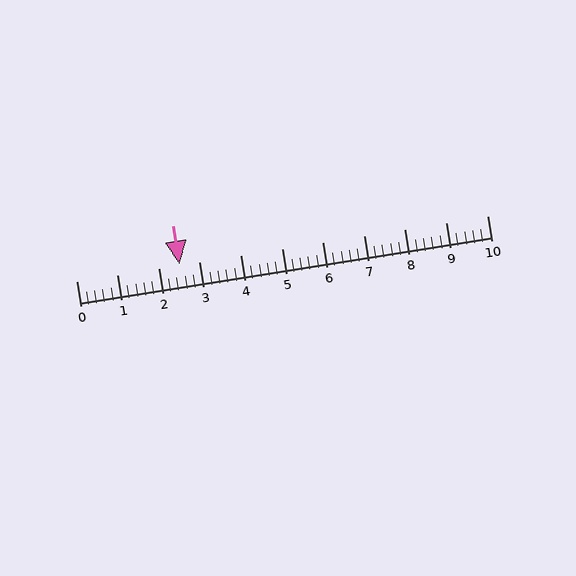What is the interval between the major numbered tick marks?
The major tick marks are spaced 1 units apart.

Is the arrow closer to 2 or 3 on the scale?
The arrow is closer to 3.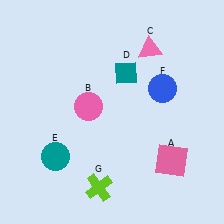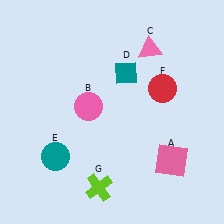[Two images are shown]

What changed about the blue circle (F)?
In Image 1, F is blue. In Image 2, it changed to red.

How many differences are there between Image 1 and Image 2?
There is 1 difference between the two images.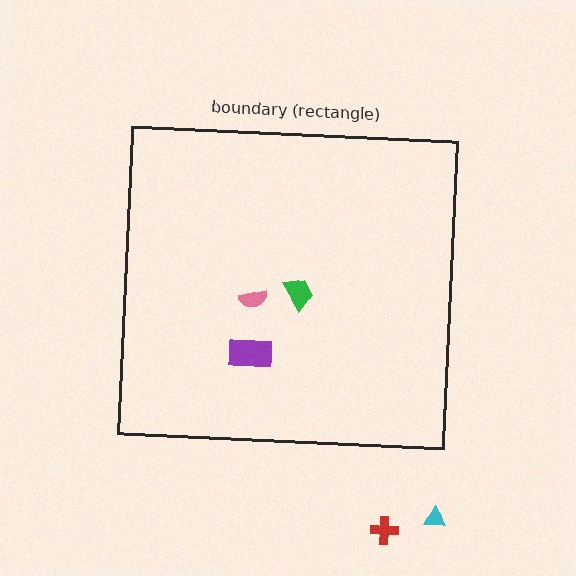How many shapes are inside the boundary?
3 inside, 2 outside.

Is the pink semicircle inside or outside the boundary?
Inside.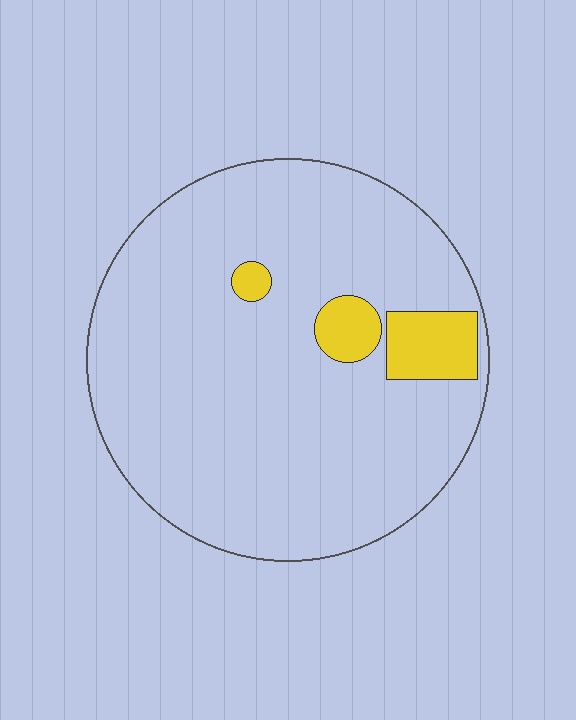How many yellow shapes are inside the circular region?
3.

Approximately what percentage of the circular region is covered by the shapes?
Approximately 10%.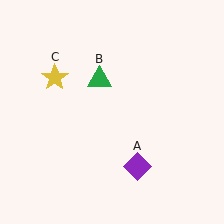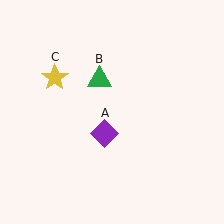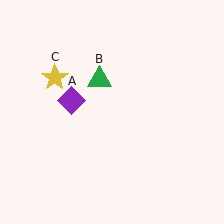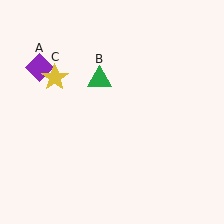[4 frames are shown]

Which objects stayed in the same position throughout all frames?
Green triangle (object B) and yellow star (object C) remained stationary.